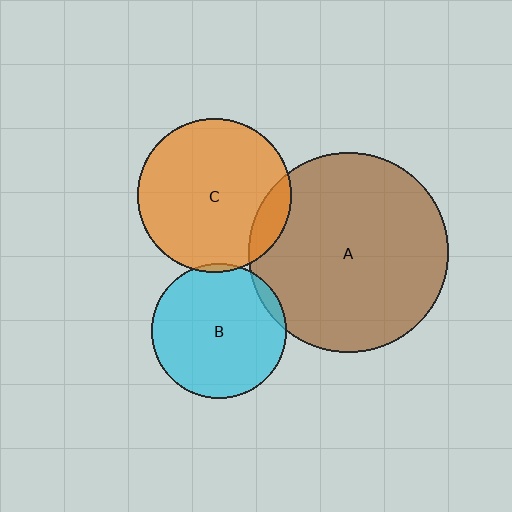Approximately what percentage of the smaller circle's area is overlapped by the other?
Approximately 10%.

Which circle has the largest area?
Circle A (brown).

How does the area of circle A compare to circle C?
Approximately 1.7 times.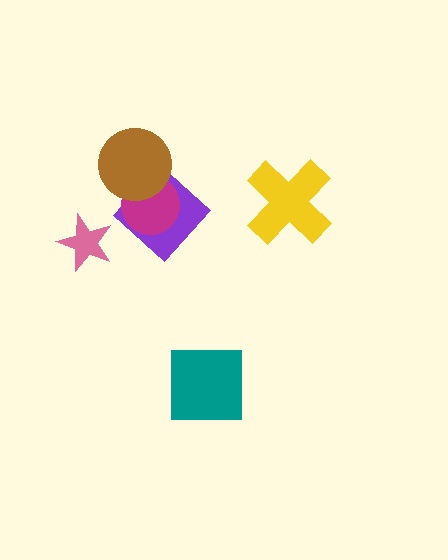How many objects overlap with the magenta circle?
2 objects overlap with the magenta circle.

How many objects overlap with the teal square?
0 objects overlap with the teal square.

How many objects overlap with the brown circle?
2 objects overlap with the brown circle.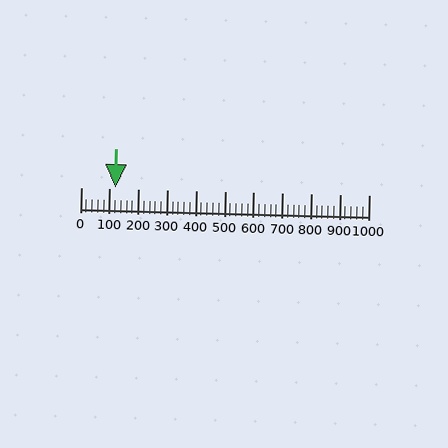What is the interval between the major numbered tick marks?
The major tick marks are spaced 100 units apart.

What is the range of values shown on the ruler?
The ruler shows values from 0 to 1000.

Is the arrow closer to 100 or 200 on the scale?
The arrow is closer to 100.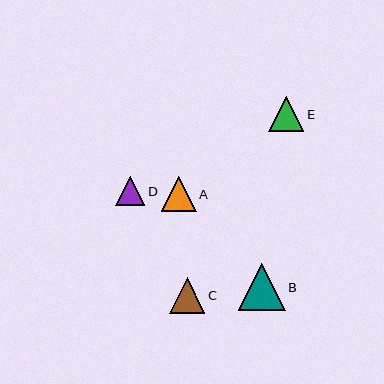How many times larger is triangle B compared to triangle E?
Triangle B is approximately 1.4 times the size of triangle E.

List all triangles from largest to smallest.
From largest to smallest: B, C, E, A, D.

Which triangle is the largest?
Triangle B is the largest with a size of approximately 47 pixels.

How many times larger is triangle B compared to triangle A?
Triangle B is approximately 1.4 times the size of triangle A.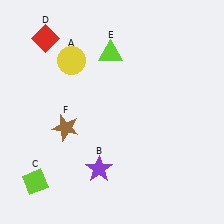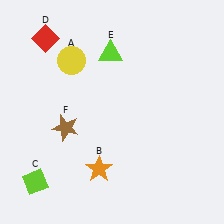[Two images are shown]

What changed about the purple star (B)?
In Image 1, B is purple. In Image 2, it changed to orange.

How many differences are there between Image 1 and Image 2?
There is 1 difference between the two images.